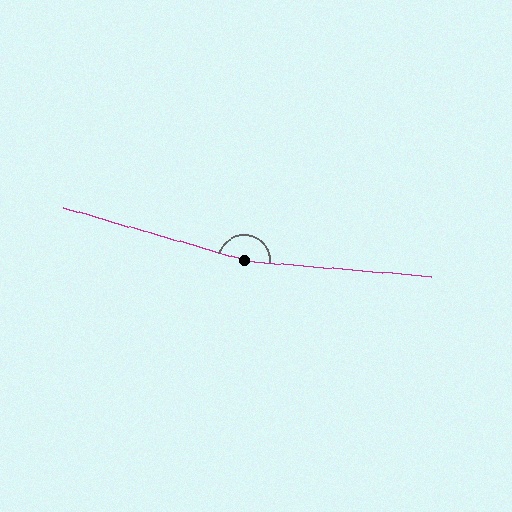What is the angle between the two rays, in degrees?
Approximately 169 degrees.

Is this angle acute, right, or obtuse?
It is obtuse.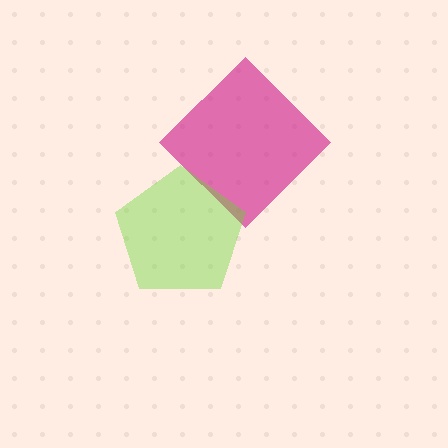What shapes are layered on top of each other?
The layered shapes are: a magenta diamond, a lime pentagon.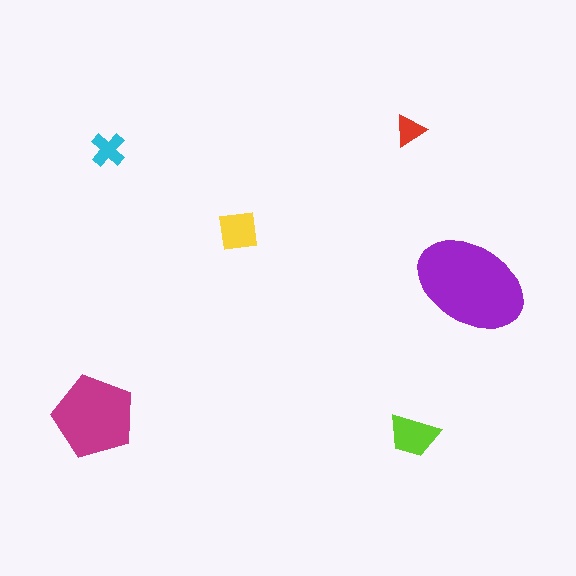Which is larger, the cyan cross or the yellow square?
The yellow square.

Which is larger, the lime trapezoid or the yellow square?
The lime trapezoid.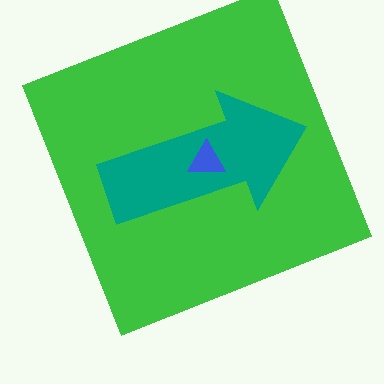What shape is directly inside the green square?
The teal arrow.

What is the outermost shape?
The green square.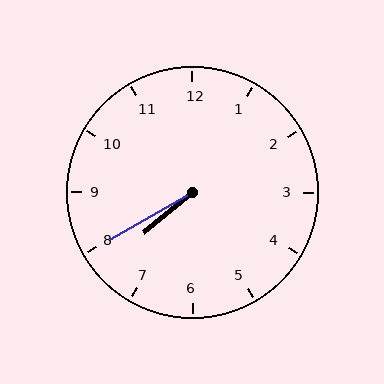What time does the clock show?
7:40.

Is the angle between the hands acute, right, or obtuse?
It is acute.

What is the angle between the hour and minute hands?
Approximately 10 degrees.